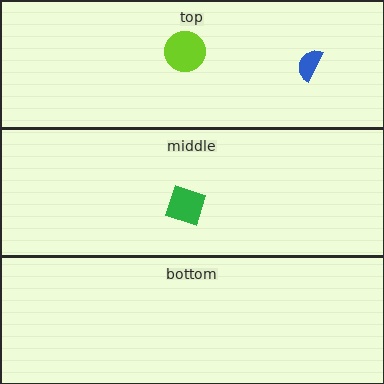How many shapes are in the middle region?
1.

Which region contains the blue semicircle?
The top region.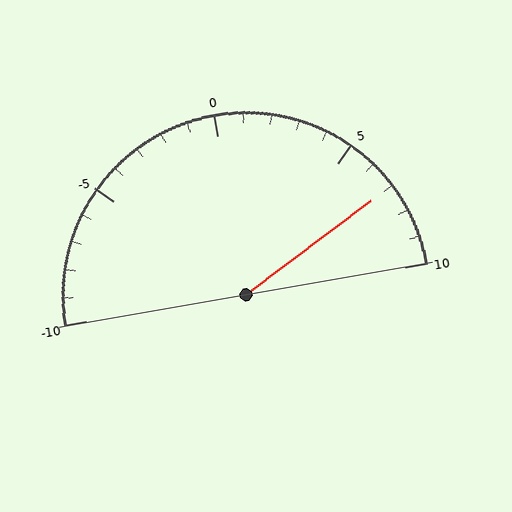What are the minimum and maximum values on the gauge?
The gauge ranges from -10 to 10.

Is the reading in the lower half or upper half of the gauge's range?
The reading is in the upper half of the range (-10 to 10).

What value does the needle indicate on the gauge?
The needle indicates approximately 7.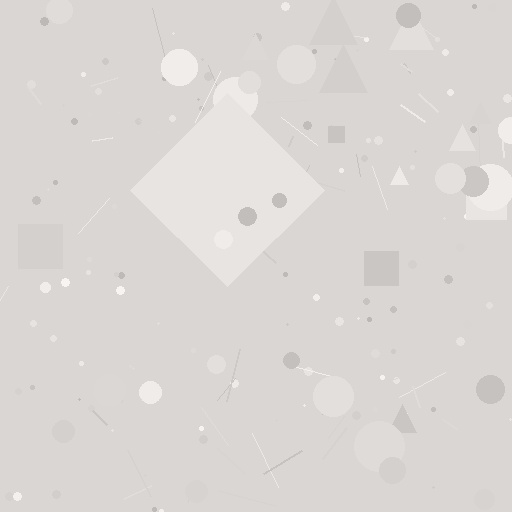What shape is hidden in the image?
A diamond is hidden in the image.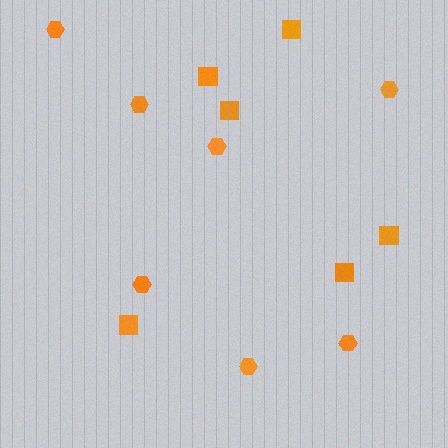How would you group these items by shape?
There are 2 groups: one group of hexagons (7) and one group of squares (6).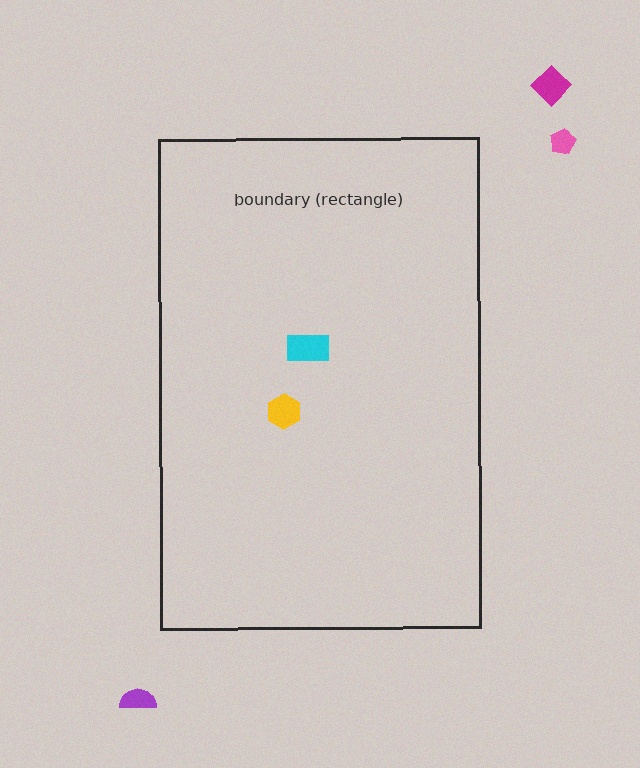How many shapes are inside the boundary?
2 inside, 3 outside.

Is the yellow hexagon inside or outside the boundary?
Inside.